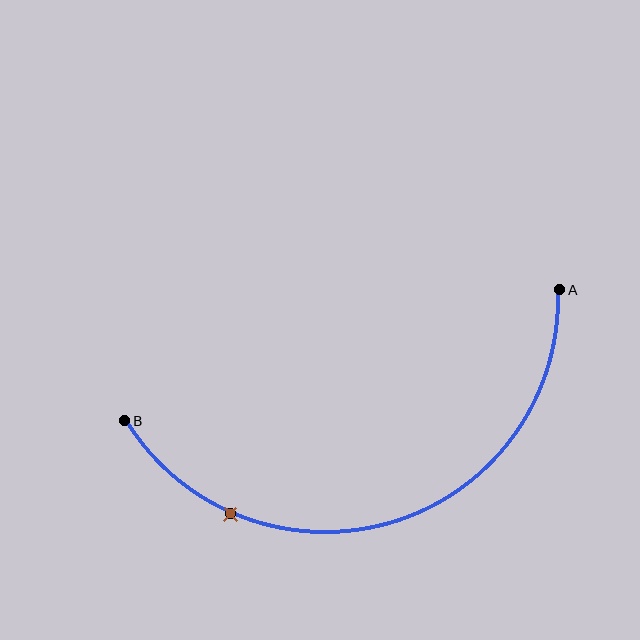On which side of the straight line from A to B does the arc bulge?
The arc bulges below the straight line connecting A and B.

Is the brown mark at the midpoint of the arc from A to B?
No. The brown mark lies on the arc but is closer to endpoint B. The arc midpoint would be at the point on the curve equidistant along the arc from both A and B.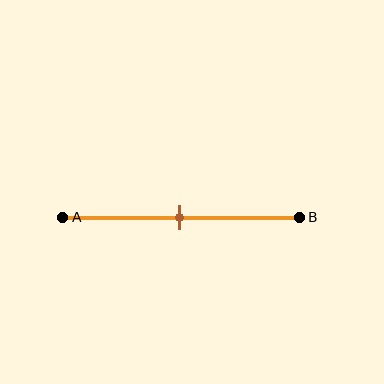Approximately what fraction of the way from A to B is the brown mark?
The brown mark is approximately 50% of the way from A to B.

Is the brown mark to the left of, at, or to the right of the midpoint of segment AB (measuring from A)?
The brown mark is approximately at the midpoint of segment AB.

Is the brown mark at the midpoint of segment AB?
Yes, the mark is approximately at the midpoint.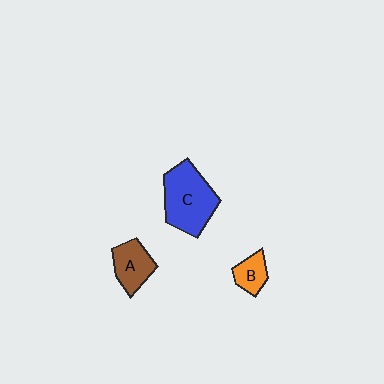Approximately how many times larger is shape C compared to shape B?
Approximately 2.7 times.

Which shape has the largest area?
Shape C (blue).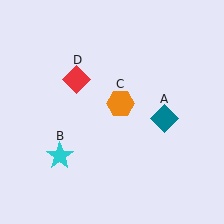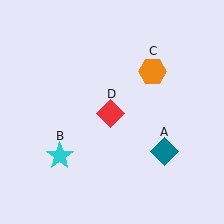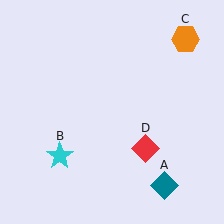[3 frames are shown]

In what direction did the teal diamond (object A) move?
The teal diamond (object A) moved down.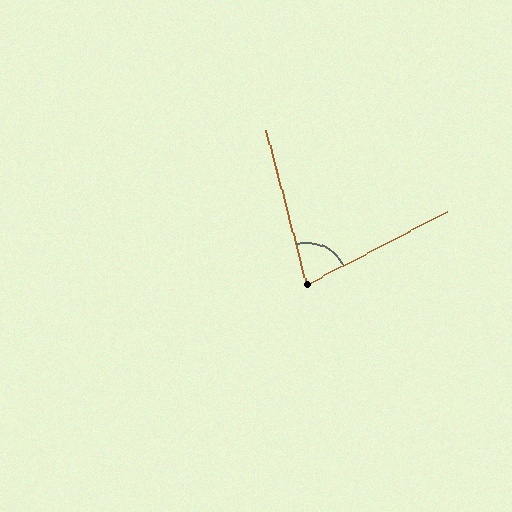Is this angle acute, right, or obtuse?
It is acute.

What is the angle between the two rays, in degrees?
Approximately 78 degrees.